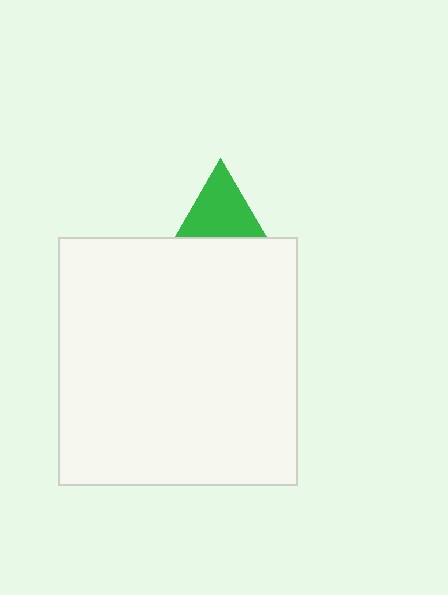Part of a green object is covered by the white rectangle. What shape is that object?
It is a triangle.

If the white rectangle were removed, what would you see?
You would see the complete green triangle.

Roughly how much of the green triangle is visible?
About half of it is visible (roughly 49%).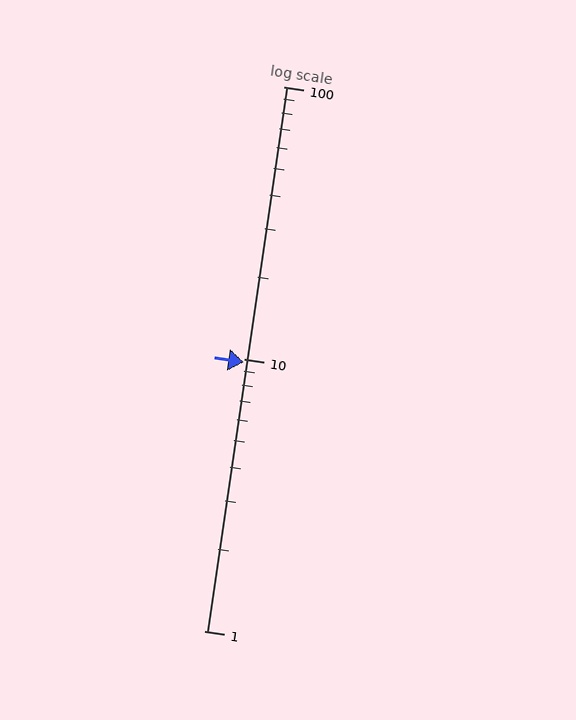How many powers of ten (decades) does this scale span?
The scale spans 2 decades, from 1 to 100.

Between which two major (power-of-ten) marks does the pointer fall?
The pointer is between 1 and 10.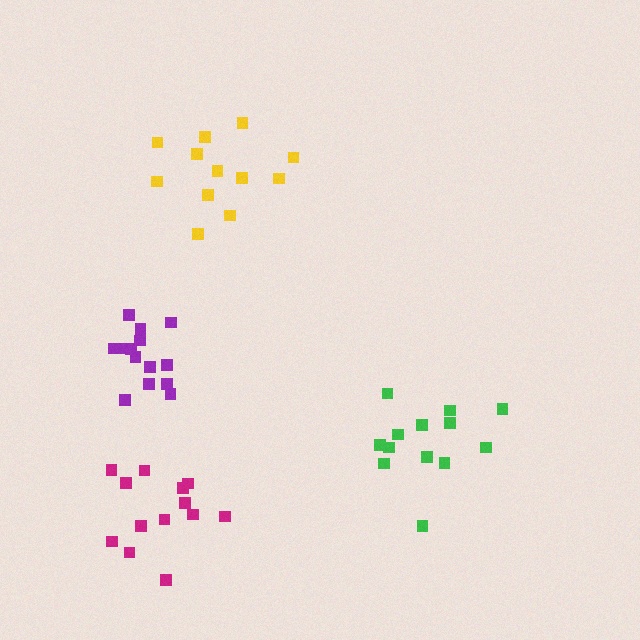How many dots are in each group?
Group 1: 13 dots, Group 2: 12 dots, Group 3: 13 dots, Group 4: 14 dots (52 total).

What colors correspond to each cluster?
The clusters are colored: green, yellow, magenta, purple.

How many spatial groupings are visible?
There are 4 spatial groupings.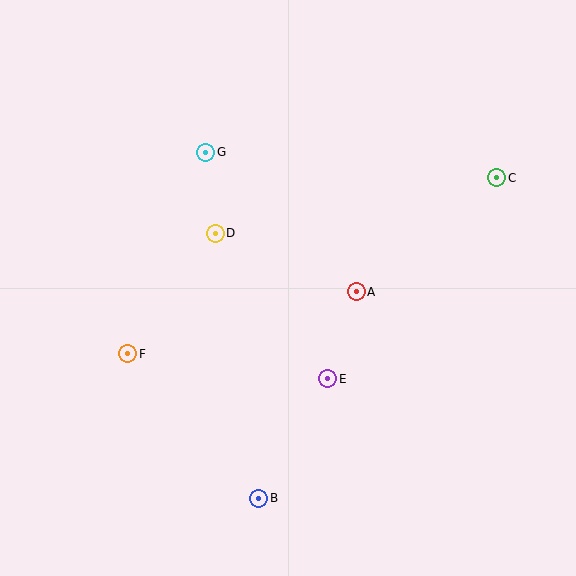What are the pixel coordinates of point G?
Point G is at (206, 152).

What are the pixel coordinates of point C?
Point C is at (497, 178).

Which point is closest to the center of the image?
Point A at (356, 292) is closest to the center.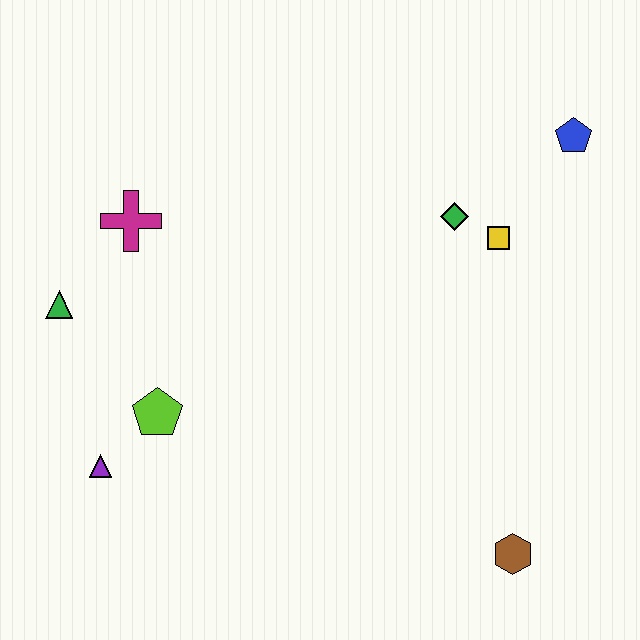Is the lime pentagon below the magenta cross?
Yes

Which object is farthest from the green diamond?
The purple triangle is farthest from the green diamond.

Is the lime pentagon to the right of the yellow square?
No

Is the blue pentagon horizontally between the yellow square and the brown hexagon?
No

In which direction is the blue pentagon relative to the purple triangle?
The blue pentagon is to the right of the purple triangle.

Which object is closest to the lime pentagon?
The purple triangle is closest to the lime pentagon.